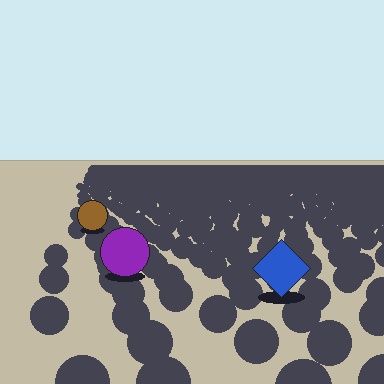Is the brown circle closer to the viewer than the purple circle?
No. The purple circle is closer — you can tell from the texture gradient: the ground texture is coarser near it.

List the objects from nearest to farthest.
From nearest to farthest: the blue diamond, the purple circle, the brown circle.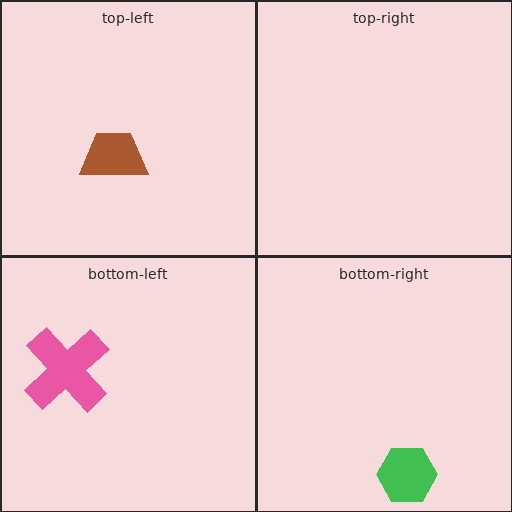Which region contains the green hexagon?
The bottom-right region.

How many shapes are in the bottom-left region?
1.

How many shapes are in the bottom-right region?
1.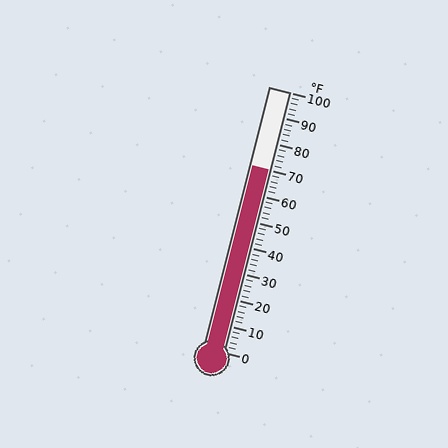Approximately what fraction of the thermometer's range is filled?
The thermometer is filled to approximately 70% of its range.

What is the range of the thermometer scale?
The thermometer scale ranges from 0°F to 100°F.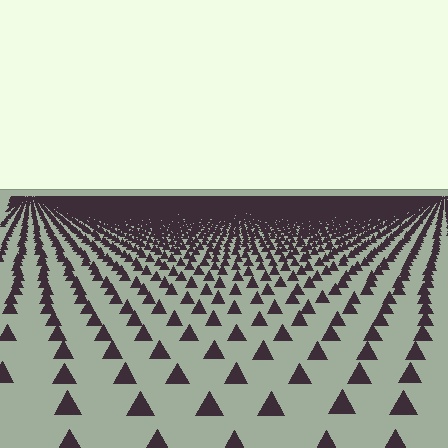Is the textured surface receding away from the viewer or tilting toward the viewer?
The surface is receding away from the viewer. Texture elements get smaller and denser toward the top.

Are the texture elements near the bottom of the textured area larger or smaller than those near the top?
Larger. Near the bottom, elements are closer to the viewer and appear at a bigger on-screen size.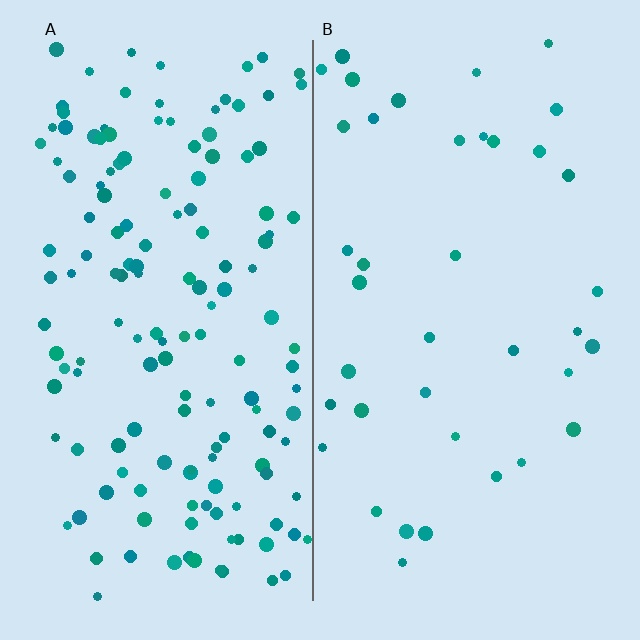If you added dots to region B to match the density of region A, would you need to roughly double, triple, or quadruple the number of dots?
Approximately quadruple.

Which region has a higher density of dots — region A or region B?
A (the left).